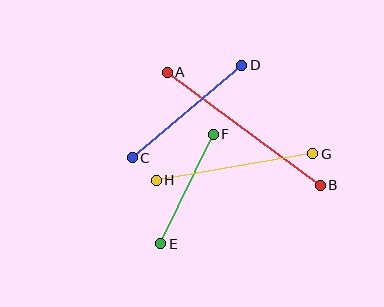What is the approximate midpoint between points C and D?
The midpoint is at approximately (187, 112) pixels.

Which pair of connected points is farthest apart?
Points A and B are farthest apart.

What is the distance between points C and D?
The distance is approximately 143 pixels.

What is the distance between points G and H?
The distance is approximately 159 pixels.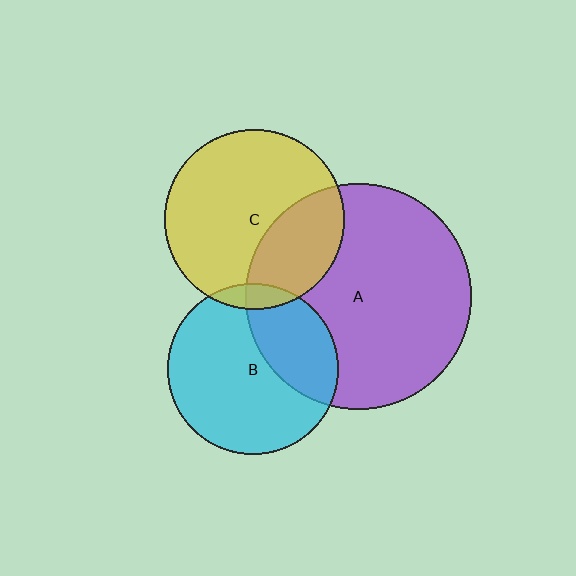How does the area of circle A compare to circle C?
Approximately 1.6 times.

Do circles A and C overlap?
Yes.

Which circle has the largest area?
Circle A (purple).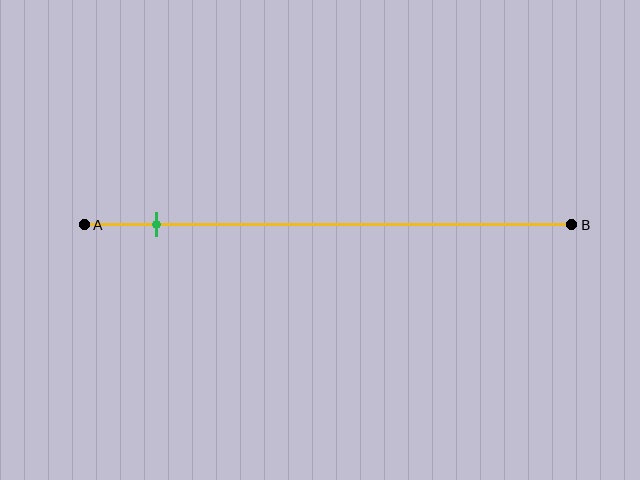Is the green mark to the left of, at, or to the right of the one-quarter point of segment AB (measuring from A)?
The green mark is to the left of the one-quarter point of segment AB.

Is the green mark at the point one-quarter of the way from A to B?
No, the mark is at about 15% from A, not at the 25% one-quarter point.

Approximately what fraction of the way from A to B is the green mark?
The green mark is approximately 15% of the way from A to B.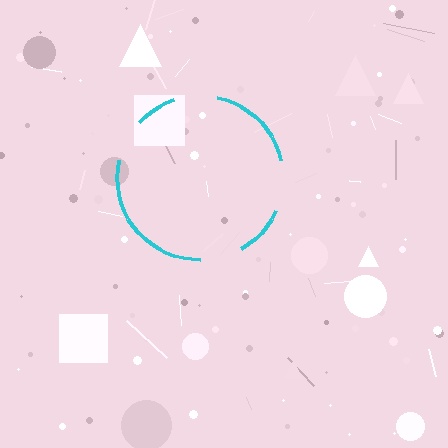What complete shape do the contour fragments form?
The contour fragments form a circle.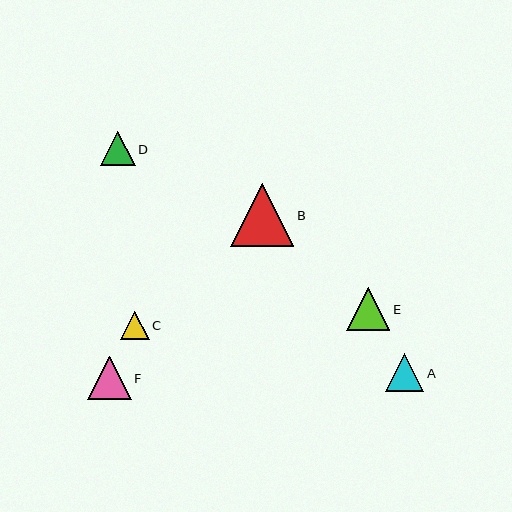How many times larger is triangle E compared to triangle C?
Triangle E is approximately 1.5 times the size of triangle C.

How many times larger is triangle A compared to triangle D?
Triangle A is approximately 1.1 times the size of triangle D.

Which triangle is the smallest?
Triangle C is the smallest with a size of approximately 28 pixels.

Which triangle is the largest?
Triangle B is the largest with a size of approximately 63 pixels.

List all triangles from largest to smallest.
From largest to smallest: B, F, E, A, D, C.